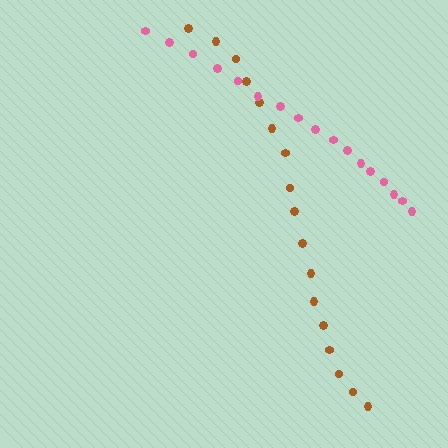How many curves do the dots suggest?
There are 2 distinct paths.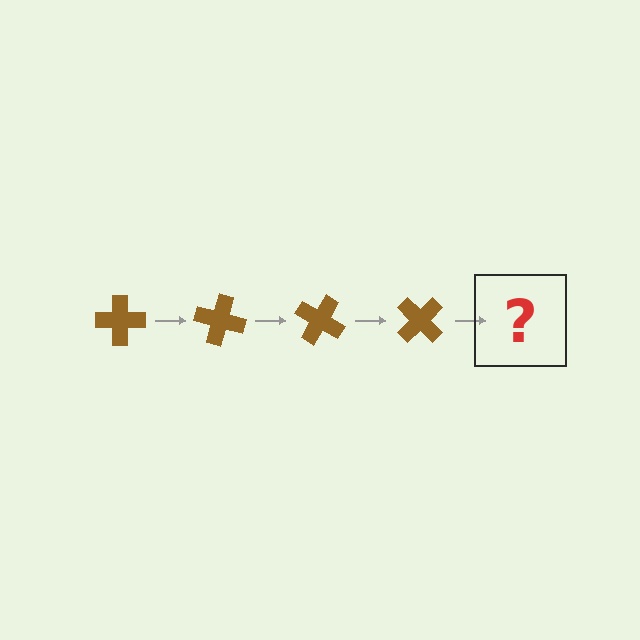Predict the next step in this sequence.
The next step is a brown cross rotated 60 degrees.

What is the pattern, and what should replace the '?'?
The pattern is that the cross rotates 15 degrees each step. The '?' should be a brown cross rotated 60 degrees.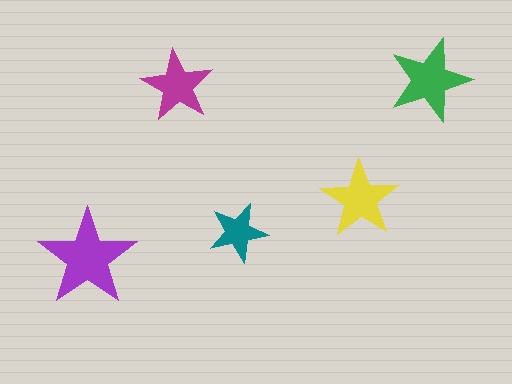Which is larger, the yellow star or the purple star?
The purple one.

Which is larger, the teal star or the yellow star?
The yellow one.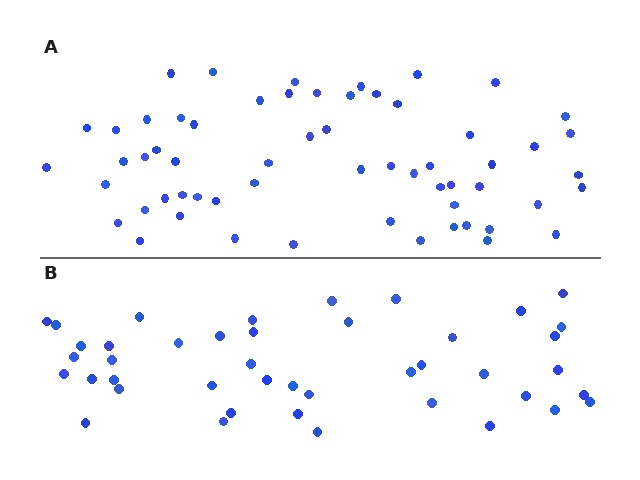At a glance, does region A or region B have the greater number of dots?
Region A (the top region) has more dots.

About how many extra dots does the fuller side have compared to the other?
Region A has approximately 15 more dots than region B.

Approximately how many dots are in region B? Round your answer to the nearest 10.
About 40 dots. (The exact count is 43, which rounds to 40.)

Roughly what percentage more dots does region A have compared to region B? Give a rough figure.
About 40% more.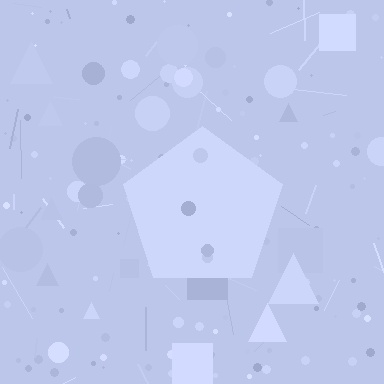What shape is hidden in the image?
A pentagon is hidden in the image.